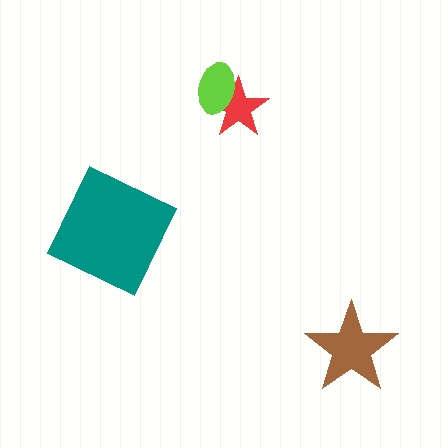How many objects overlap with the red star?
1 object overlaps with the red star.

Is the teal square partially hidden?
No, no other shape covers it.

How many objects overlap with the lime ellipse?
1 object overlaps with the lime ellipse.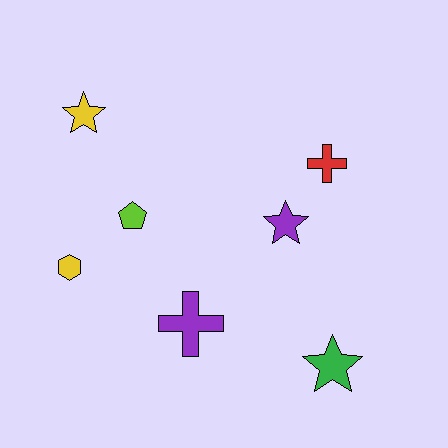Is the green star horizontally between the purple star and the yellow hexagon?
No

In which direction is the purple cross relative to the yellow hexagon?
The purple cross is to the right of the yellow hexagon.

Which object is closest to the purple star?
The red cross is closest to the purple star.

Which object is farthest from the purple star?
The yellow star is farthest from the purple star.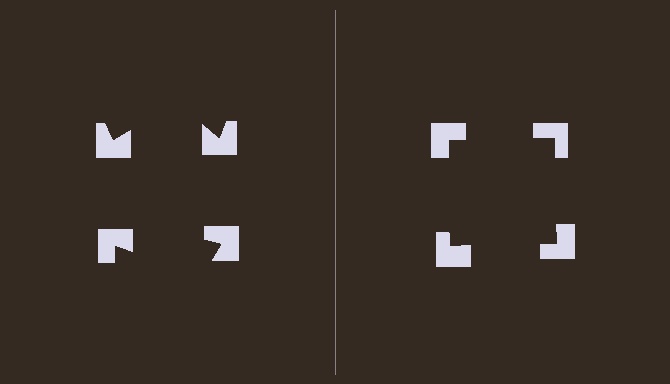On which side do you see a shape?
An illusory square appears on the right side. On the left side the wedge cuts are rotated, so no coherent shape forms.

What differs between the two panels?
The notched squares are positioned identically on both sides; only the wedge orientations differ. On the right they align to a square; on the left they are misaligned.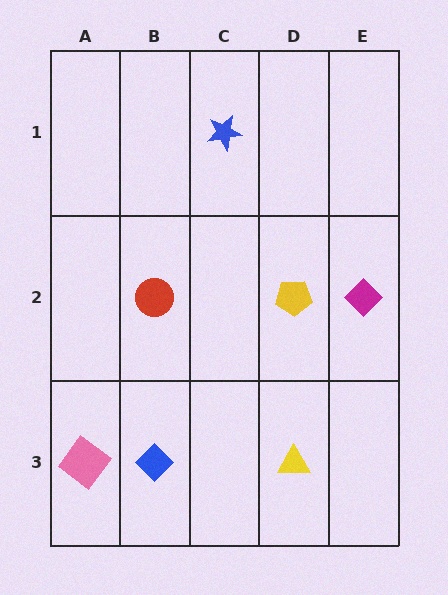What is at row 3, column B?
A blue diamond.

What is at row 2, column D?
A yellow pentagon.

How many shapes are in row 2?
3 shapes.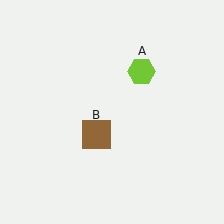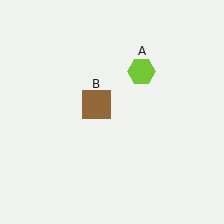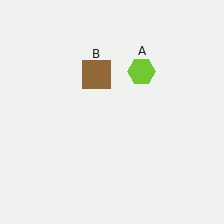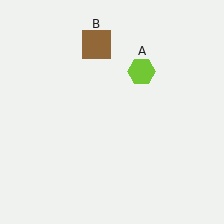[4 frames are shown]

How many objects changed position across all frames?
1 object changed position: brown square (object B).